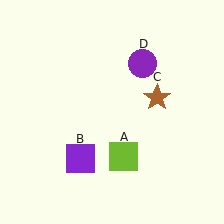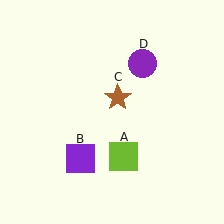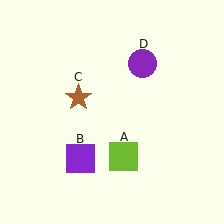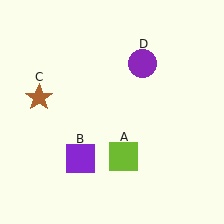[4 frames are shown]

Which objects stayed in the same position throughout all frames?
Lime square (object A) and purple square (object B) and purple circle (object D) remained stationary.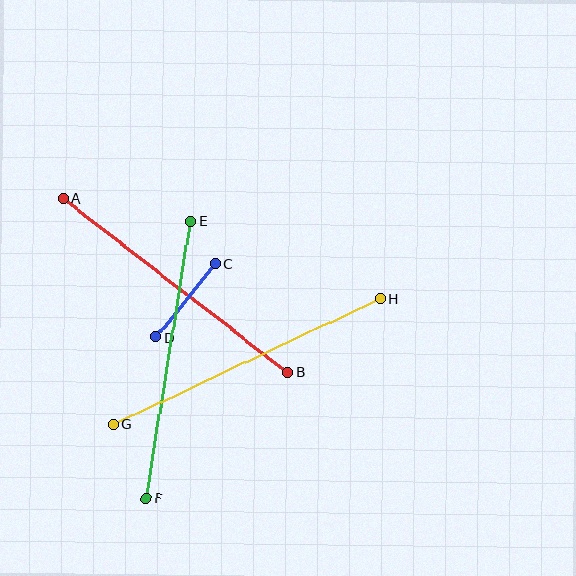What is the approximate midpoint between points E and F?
The midpoint is at approximately (168, 360) pixels.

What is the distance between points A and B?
The distance is approximately 284 pixels.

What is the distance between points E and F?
The distance is approximately 281 pixels.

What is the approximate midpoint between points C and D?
The midpoint is at approximately (186, 300) pixels.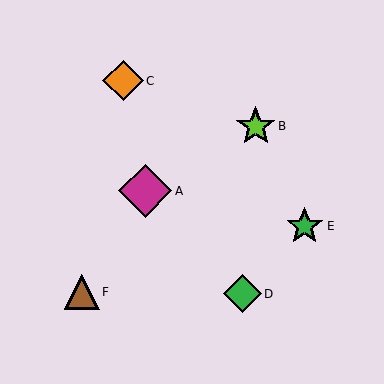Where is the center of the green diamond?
The center of the green diamond is at (242, 294).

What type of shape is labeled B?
Shape B is a lime star.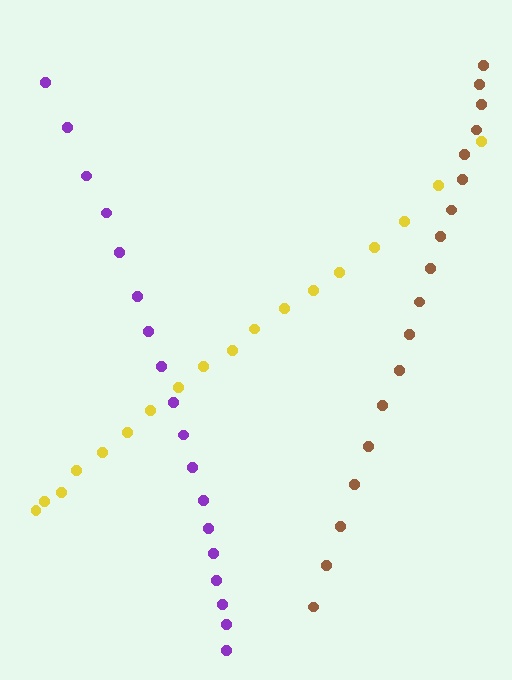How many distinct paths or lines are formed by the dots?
There are 3 distinct paths.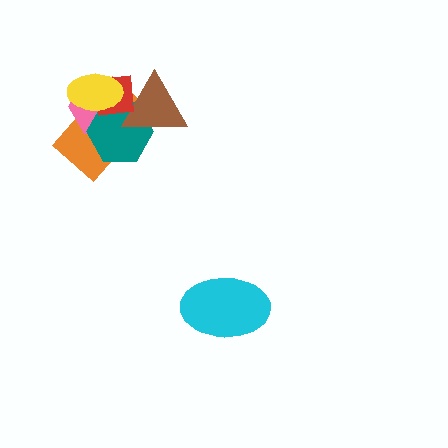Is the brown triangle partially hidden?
Yes, it is partially covered by another shape.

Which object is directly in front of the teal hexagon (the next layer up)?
The brown triangle is directly in front of the teal hexagon.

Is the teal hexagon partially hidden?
Yes, it is partially covered by another shape.